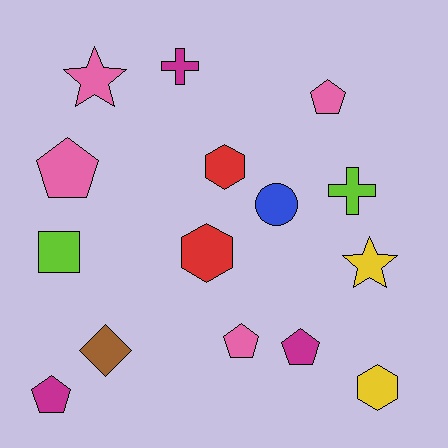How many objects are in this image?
There are 15 objects.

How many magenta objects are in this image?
There are 3 magenta objects.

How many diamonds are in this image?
There is 1 diamond.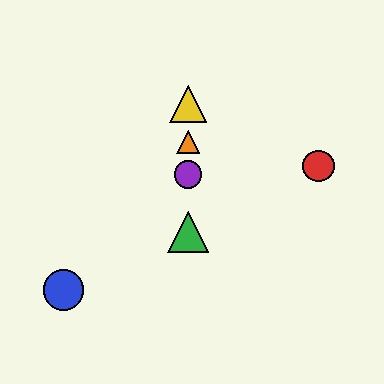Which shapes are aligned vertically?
The green triangle, the yellow triangle, the purple circle, the orange triangle are aligned vertically.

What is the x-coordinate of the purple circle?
The purple circle is at x≈188.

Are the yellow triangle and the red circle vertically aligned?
No, the yellow triangle is at x≈188 and the red circle is at x≈319.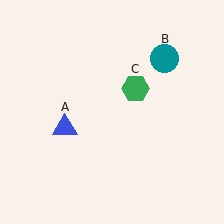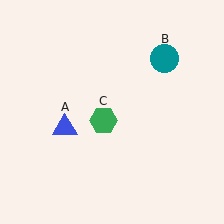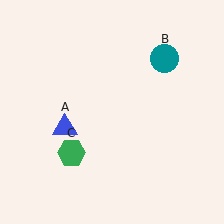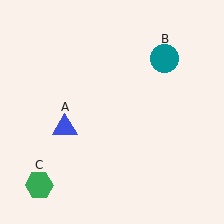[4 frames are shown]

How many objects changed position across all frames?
1 object changed position: green hexagon (object C).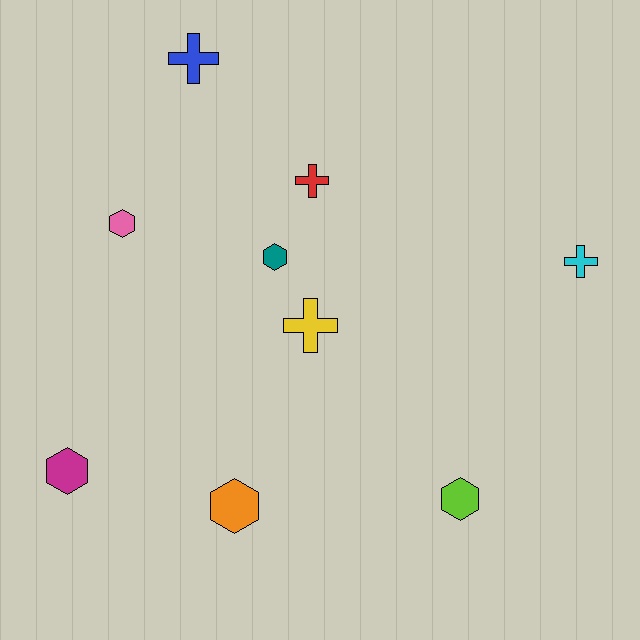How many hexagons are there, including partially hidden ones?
There are 5 hexagons.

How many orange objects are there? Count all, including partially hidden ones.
There is 1 orange object.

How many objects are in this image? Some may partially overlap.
There are 9 objects.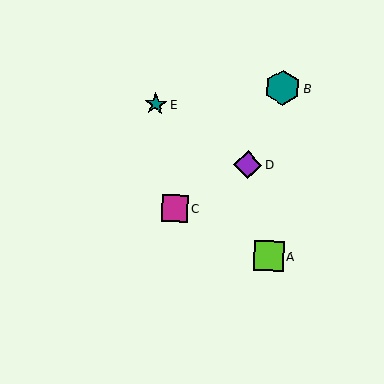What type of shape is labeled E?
Shape E is a teal star.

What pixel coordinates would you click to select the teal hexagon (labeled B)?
Click at (283, 88) to select the teal hexagon B.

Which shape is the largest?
The teal hexagon (labeled B) is the largest.